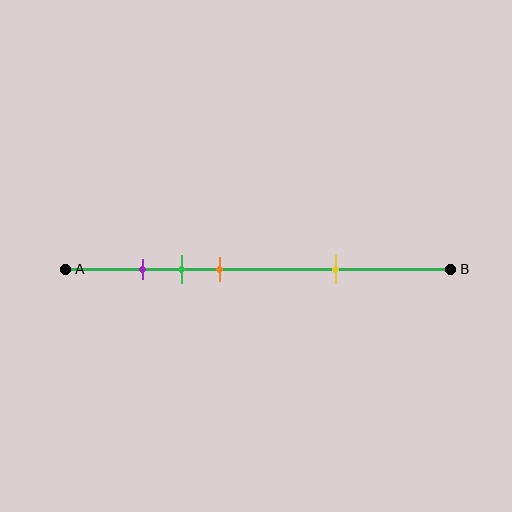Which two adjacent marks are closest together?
The purple and green marks are the closest adjacent pair.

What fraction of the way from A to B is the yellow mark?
The yellow mark is approximately 70% (0.7) of the way from A to B.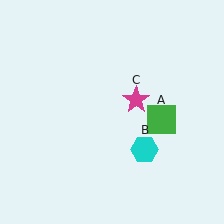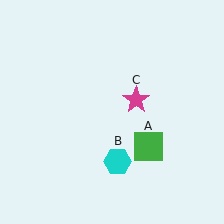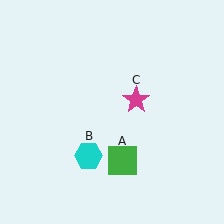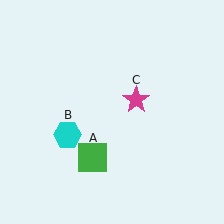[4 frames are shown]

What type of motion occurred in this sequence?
The green square (object A), cyan hexagon (object B) rotated clockwise around the center of the scene.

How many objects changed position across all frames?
2 objects changed position: green square (object A), cyan hexagon (object B).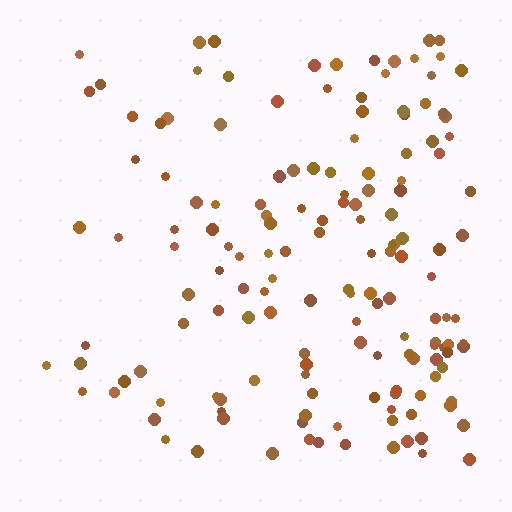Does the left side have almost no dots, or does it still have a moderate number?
Still a moderate number, just noticeably fewer than the right.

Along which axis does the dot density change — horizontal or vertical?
Horizontal.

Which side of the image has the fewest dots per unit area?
The left.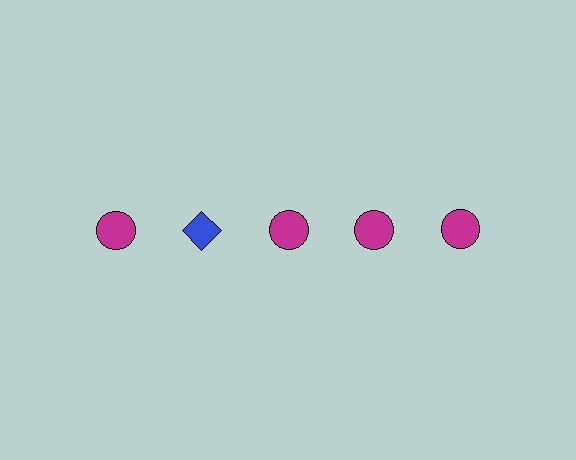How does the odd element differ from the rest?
It differs in both color (blue instead of magenta) and shape (diamond instead of circle).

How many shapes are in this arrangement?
There are 5 shapes arranged in a grid pattern.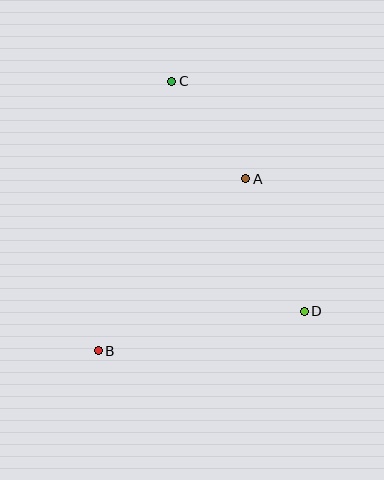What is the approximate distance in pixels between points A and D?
The distance between A and D is approximately 145 pixels.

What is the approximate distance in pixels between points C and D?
The distance between C and D is approximately 265 pixels.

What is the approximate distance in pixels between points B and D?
The distance between B and D is approximately 210 pixels.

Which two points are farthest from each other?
Points B and C are farthest from each other.